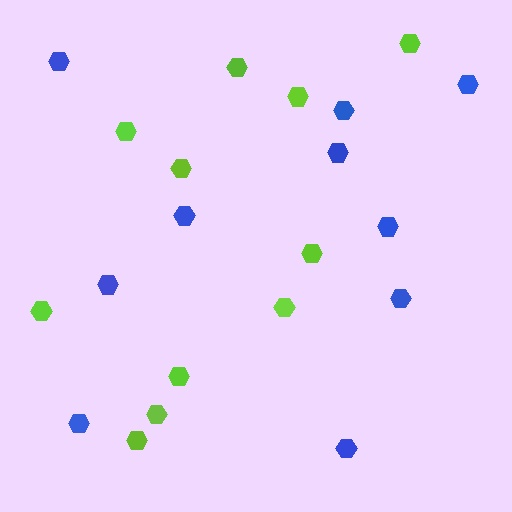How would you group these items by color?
There are 2 groups: one group of blue hexagons (10) and one group of lime hexagons (11).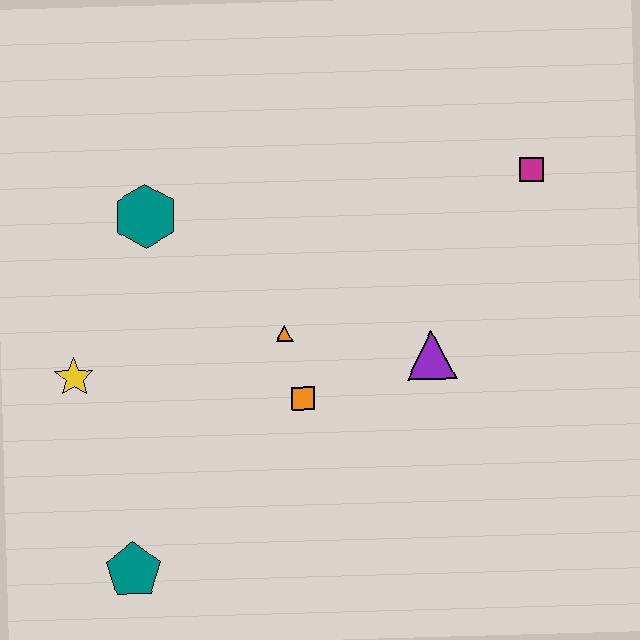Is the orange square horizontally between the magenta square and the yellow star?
Yes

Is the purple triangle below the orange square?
No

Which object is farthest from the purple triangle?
The teal pentagon is farthest from the purple triangle.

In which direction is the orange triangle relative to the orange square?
The orange triangle is above the orange square.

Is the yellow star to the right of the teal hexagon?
No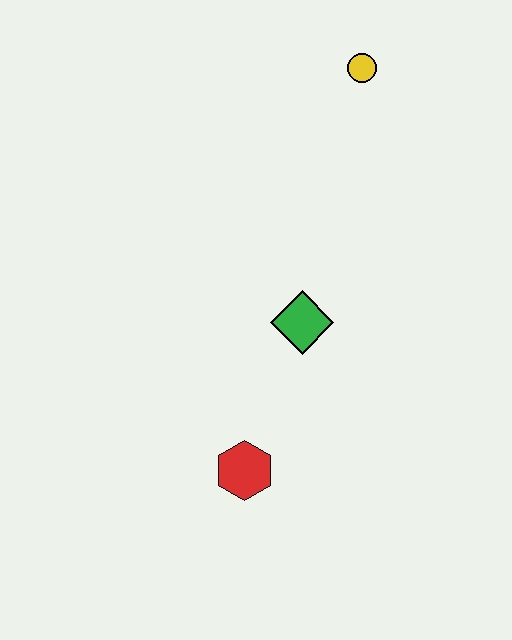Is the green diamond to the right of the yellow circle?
No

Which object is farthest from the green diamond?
The yellow circle is farthest from the green diamond.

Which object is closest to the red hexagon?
The green diamond is closest to the red hexagon.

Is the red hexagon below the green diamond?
Yes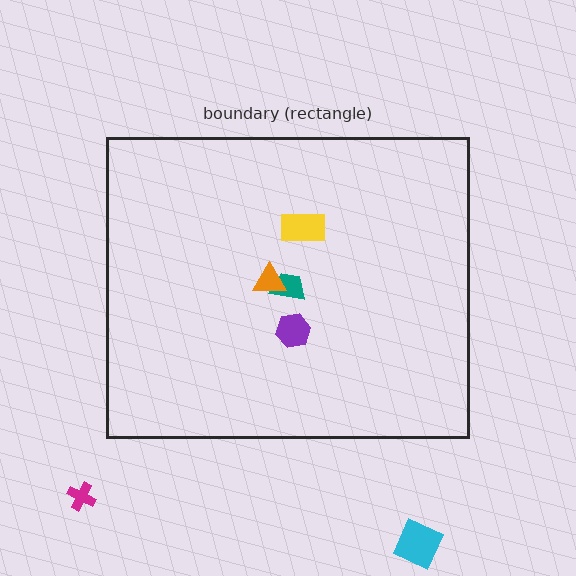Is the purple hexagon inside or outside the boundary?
Inside.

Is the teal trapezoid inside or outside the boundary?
Inside.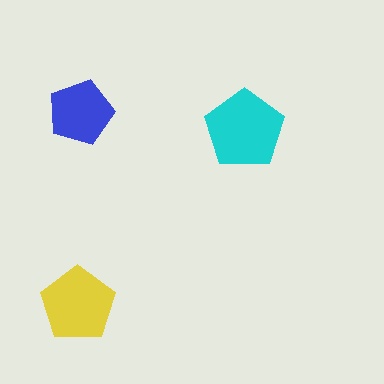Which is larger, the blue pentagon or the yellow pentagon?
The yellow one.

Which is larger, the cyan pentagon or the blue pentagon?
The cyan one.